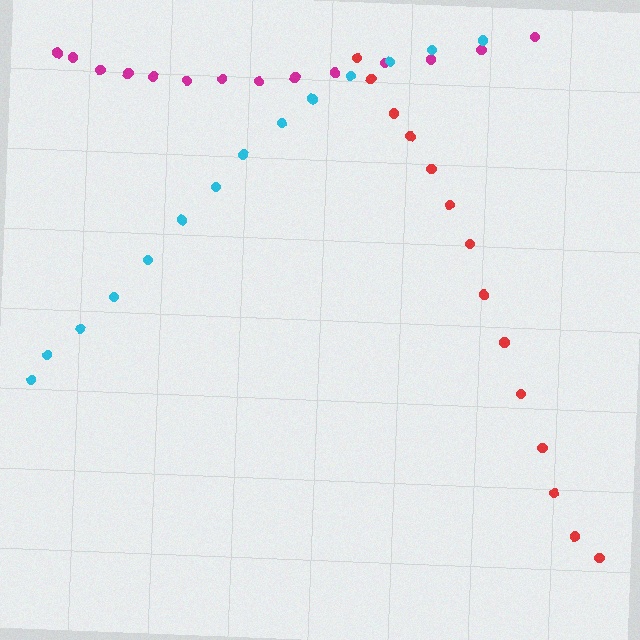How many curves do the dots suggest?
There are 3 distinct paths.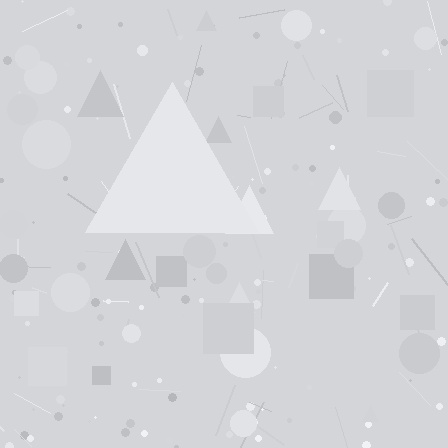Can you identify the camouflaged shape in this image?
The camouflaged shape is a triangle.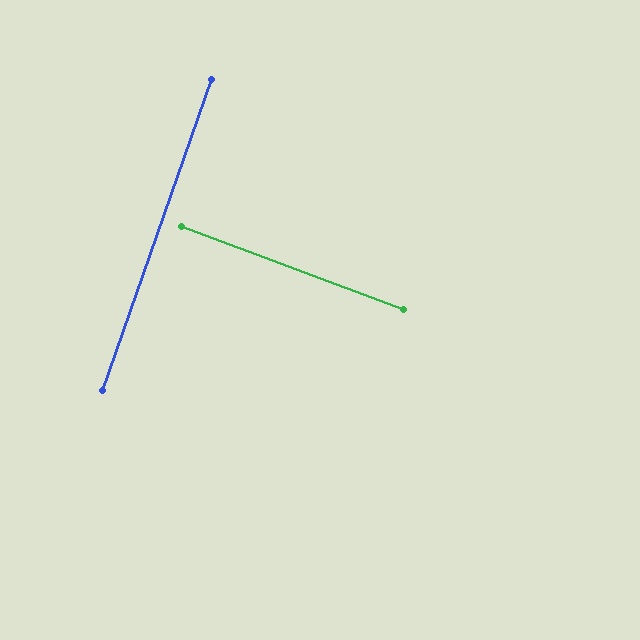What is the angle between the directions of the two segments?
Approximately 89 degrees.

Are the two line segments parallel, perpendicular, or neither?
Perpendicular — they meet at approximately 89°.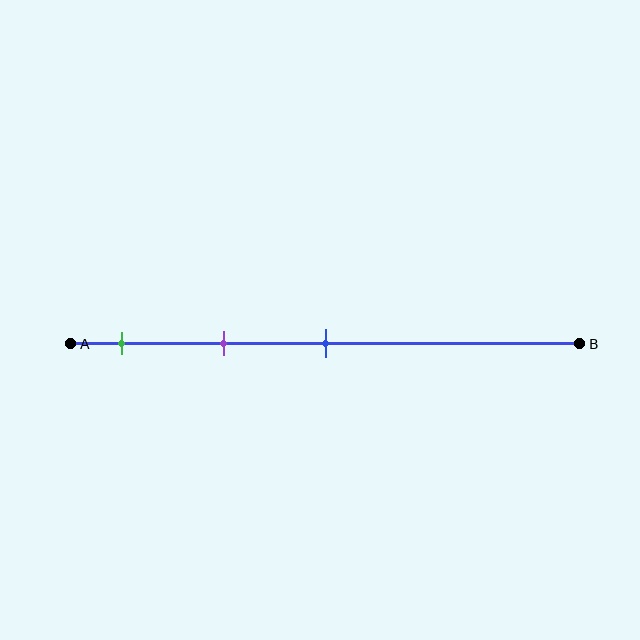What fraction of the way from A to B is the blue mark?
The blue mark is approximately 50% (0.5) of the way from A to B.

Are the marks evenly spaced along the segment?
Yes, the marks are approximately evenly spaced.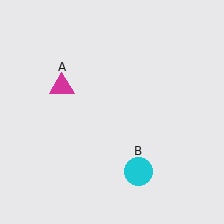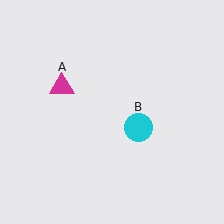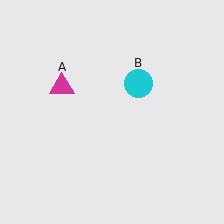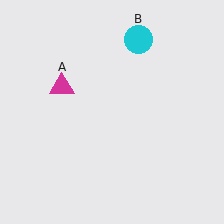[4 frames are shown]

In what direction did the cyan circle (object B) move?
The cyan circle (object B) moved up.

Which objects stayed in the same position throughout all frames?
Magenta triangle (object A) remained stationary.